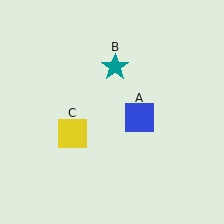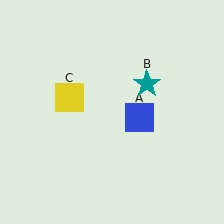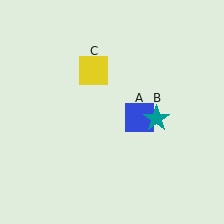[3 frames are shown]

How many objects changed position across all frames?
2 objects changed position: teal star (object B), yellow square (object C).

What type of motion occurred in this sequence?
The teal star (object B), yellow square (object C) rotated clockwise around the center of the scene.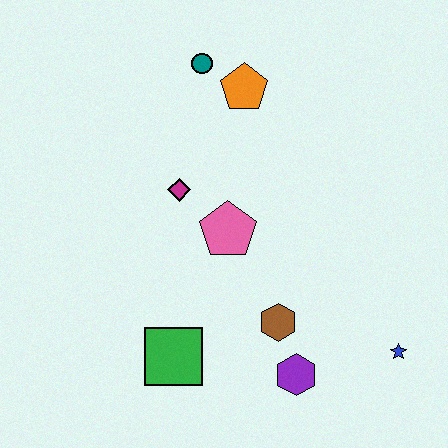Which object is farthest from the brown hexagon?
The teal circle is farthest from the brown hexagon.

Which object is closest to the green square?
The brown hexagon is closest to the green square.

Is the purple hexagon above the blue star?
No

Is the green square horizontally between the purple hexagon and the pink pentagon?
No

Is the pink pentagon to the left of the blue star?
Yes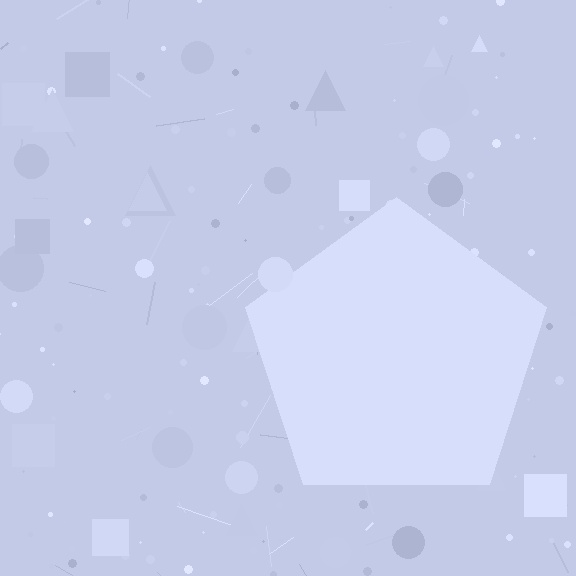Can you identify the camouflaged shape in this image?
The camouflaged shape is a pentagon.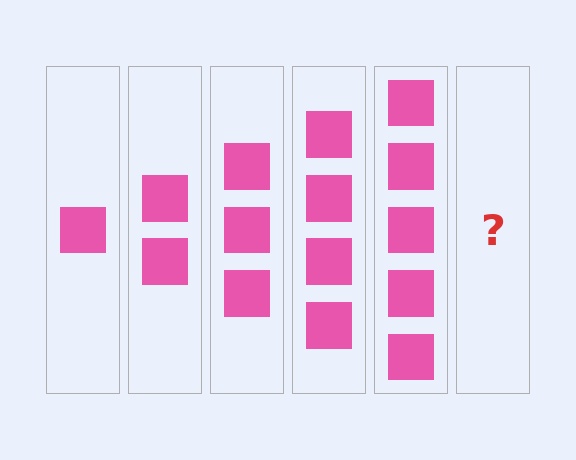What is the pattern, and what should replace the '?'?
The pattern is that each step adds one more square. The '?' should be 6 squares.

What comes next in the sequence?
The next element should be 6 squares.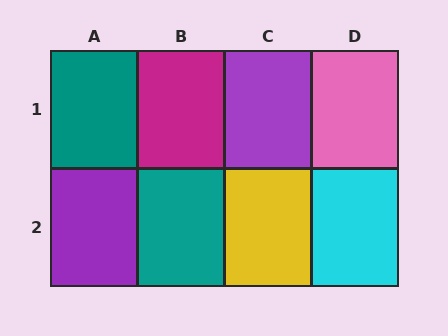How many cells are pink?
1 cell is pink.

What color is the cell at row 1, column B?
Magenta.